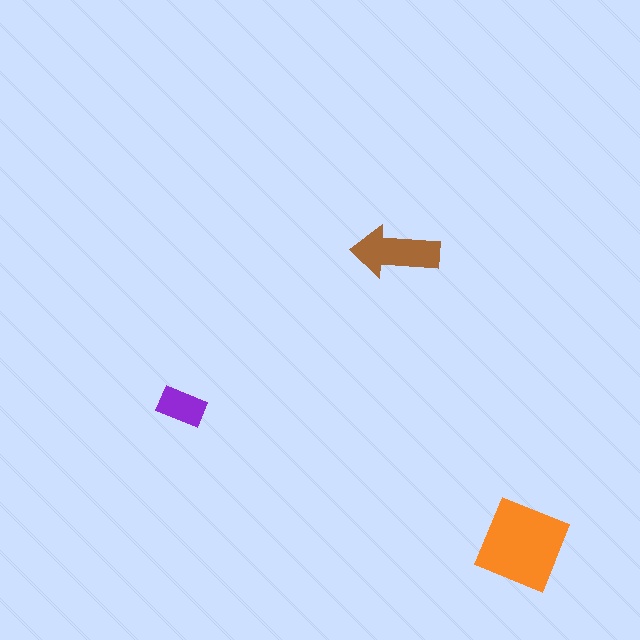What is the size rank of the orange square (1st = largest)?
1st.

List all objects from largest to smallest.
The orange square, the brown arrow, the purple rectangle.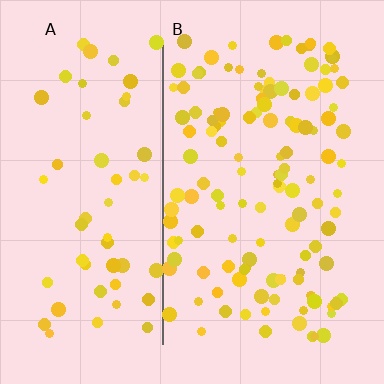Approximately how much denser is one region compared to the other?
Approximately 2.2× — region B over region A.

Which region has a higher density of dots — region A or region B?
B (the right).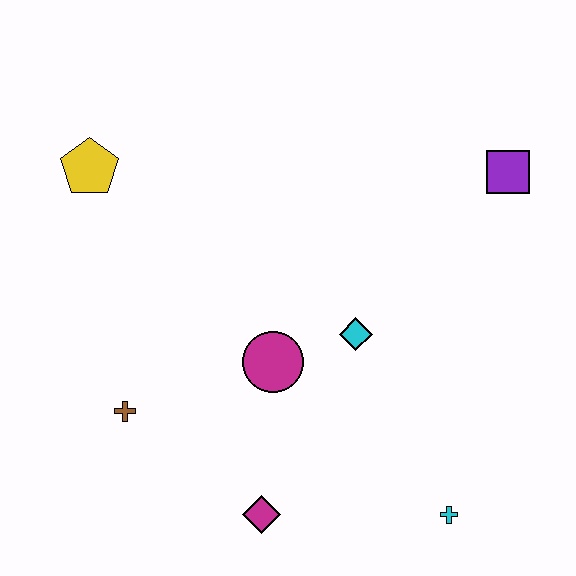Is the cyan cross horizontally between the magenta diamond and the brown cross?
No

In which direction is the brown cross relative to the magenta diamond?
The brown cross is to the left of the magenta diamond.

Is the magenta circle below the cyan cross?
No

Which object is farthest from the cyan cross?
The yellow pentagon is farthest from the cyan cross.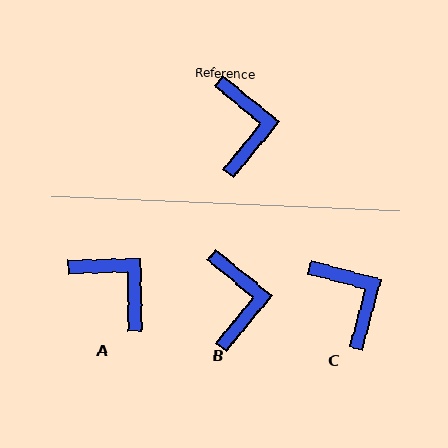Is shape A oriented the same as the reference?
No, it is off by about 40 degrees.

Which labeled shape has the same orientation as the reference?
B.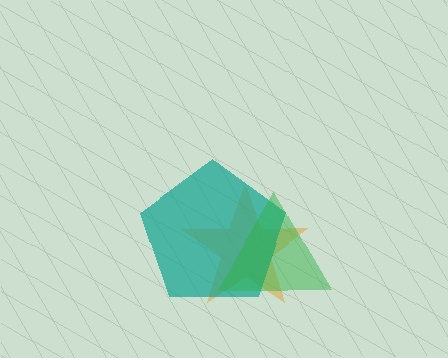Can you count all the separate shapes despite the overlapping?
Yes, there are 3 separate shapes.